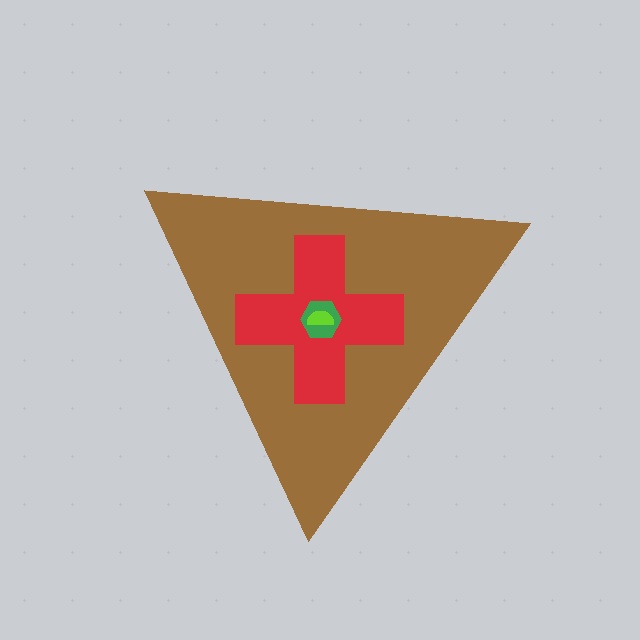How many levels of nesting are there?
4.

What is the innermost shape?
The lime semicircle.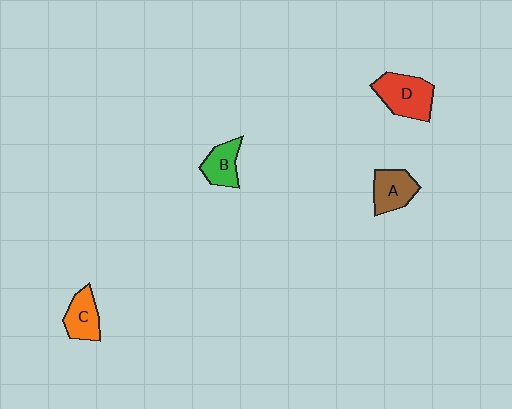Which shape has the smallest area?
Shape B (green).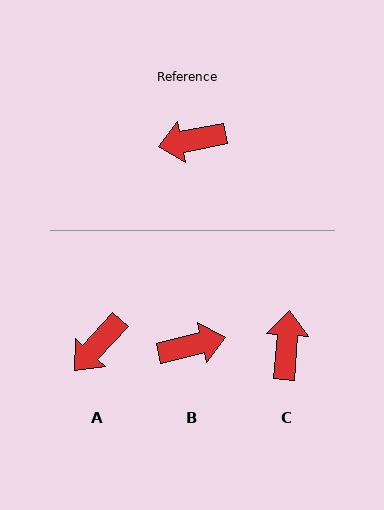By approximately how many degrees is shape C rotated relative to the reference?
Approximately 105 degrees clockwise.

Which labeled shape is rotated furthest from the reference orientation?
B, about 177 degrees away.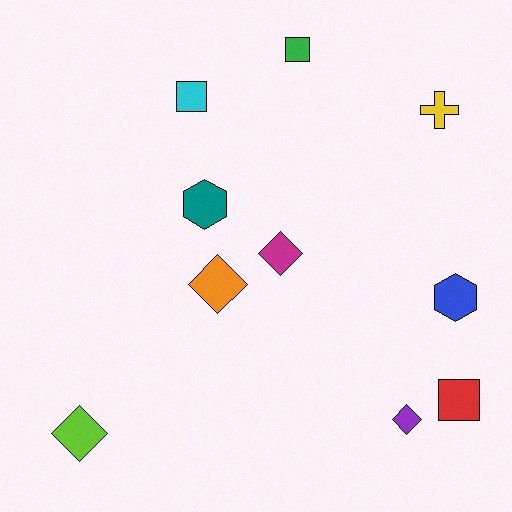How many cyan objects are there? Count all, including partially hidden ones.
There is 1 cyan object.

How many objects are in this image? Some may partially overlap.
There are 10 objects.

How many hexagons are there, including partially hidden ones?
There are 2 hexagons.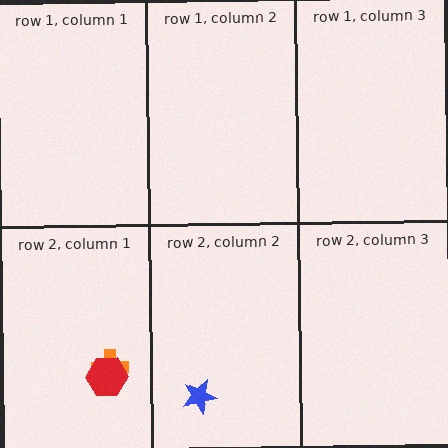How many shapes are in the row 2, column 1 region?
2.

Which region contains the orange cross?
The row 2, column 1 region.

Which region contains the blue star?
The row 2, column 2 region.